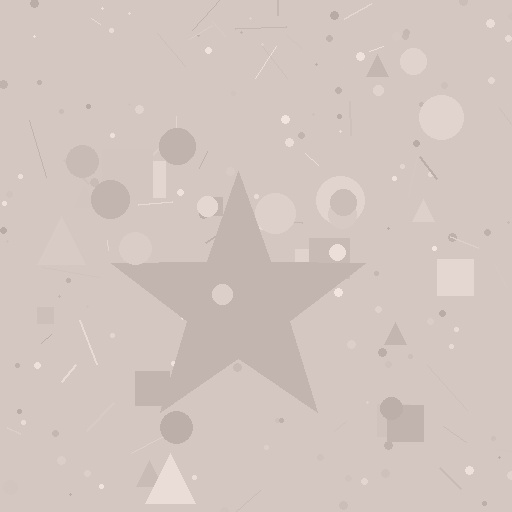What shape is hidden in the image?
A star is hidden in the image.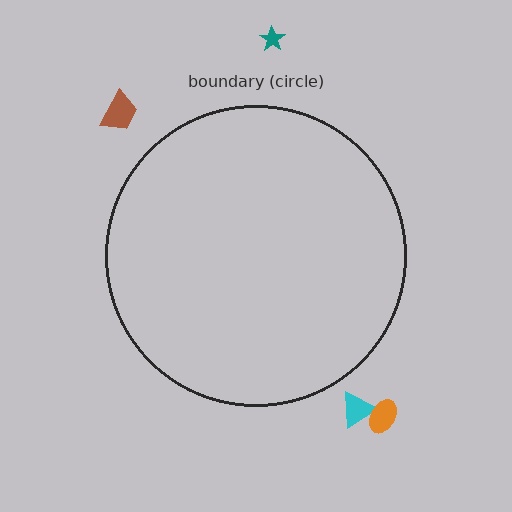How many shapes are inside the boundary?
0 inside, 4 outside.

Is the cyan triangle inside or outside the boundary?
Outside.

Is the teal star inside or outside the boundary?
Outside.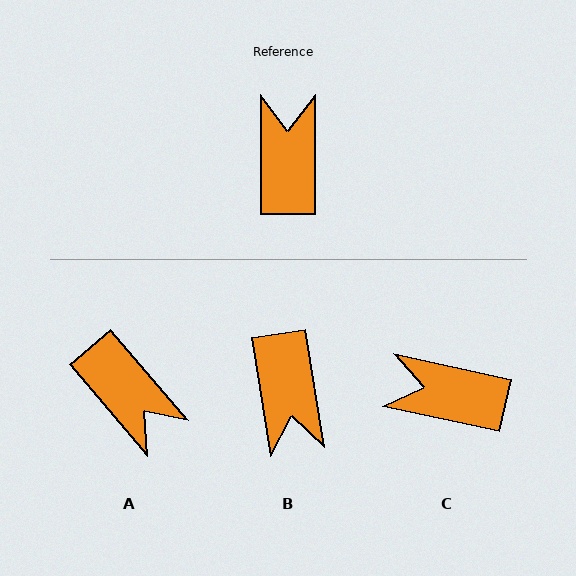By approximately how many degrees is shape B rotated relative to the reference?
Approximately 171 degrees clockwise.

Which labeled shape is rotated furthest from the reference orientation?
B, about 171 degrees away.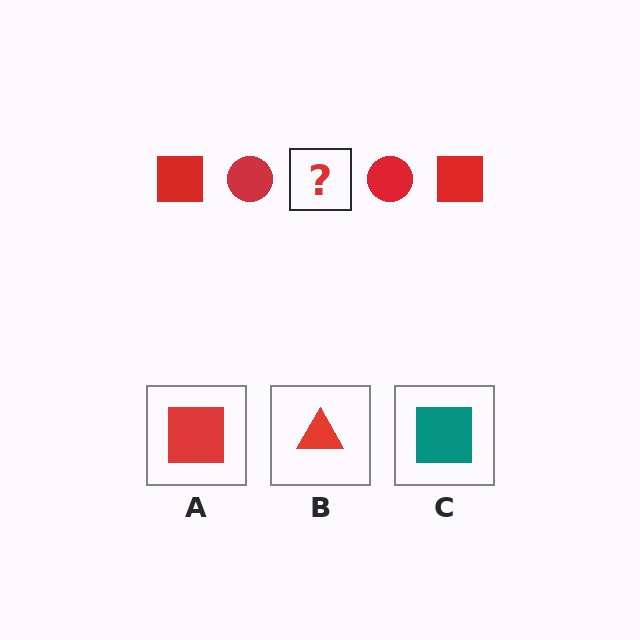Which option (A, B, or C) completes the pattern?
A.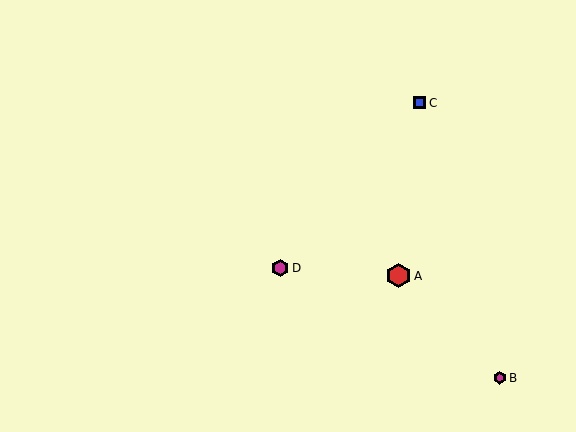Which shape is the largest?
The red hexagon (labeled A) is the largest.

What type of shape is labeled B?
Shape B is a magenta hexagon.